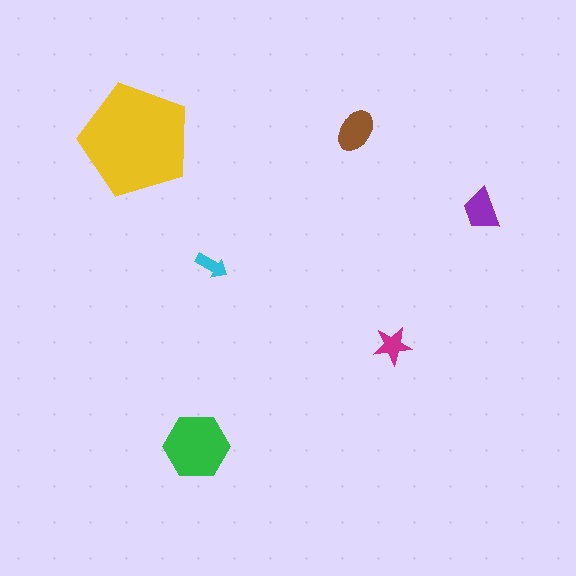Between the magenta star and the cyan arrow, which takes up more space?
The magenta star.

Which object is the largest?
The yellow pentagon.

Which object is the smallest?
The cyan arrow.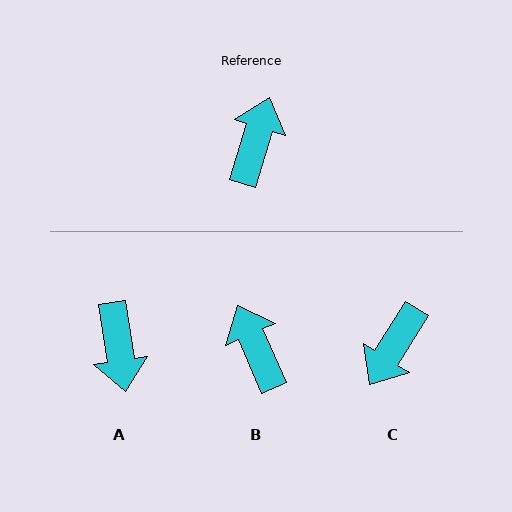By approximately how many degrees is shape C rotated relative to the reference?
Approximately 165 degrees counter-clockwise.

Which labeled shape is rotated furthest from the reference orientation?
C, about 165 degrees away.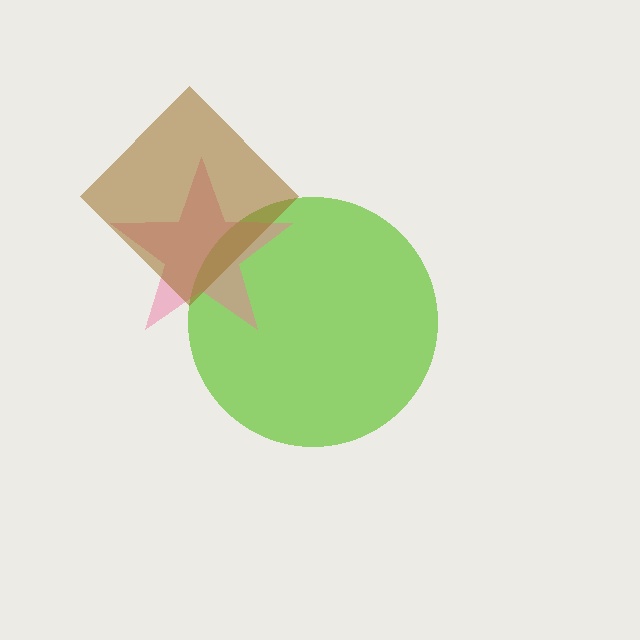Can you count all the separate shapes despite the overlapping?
Yes, there are 3 separate shapes.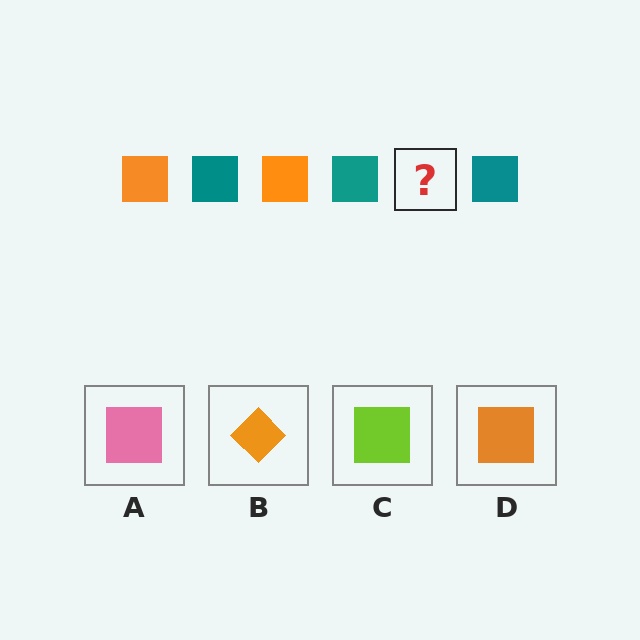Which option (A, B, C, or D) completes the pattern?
D.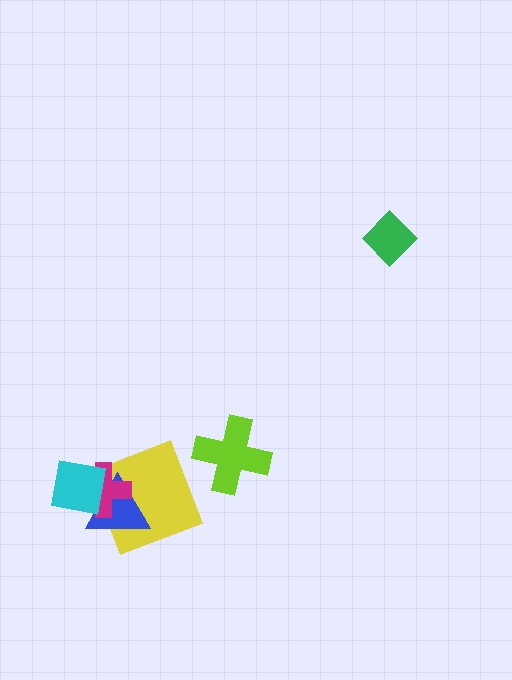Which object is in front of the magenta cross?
The cyan square is in front of the magenta cross.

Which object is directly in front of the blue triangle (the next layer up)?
The magenta cross is directly in front of the blue triangle.